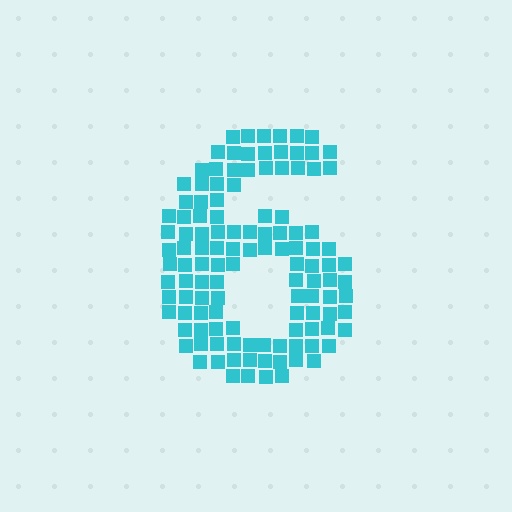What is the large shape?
The large shape is the digit 6.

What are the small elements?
The small elements are squares.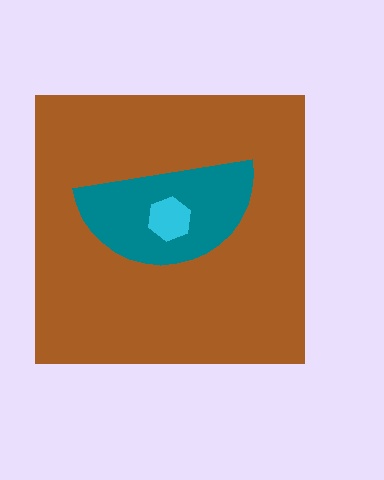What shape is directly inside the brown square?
The teal semicircle.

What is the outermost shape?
The brown square.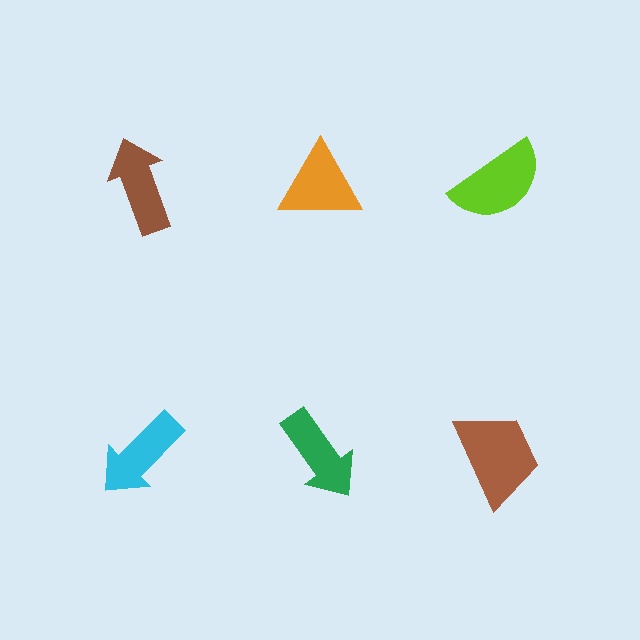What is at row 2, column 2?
A green arrow.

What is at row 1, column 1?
A brown arrow.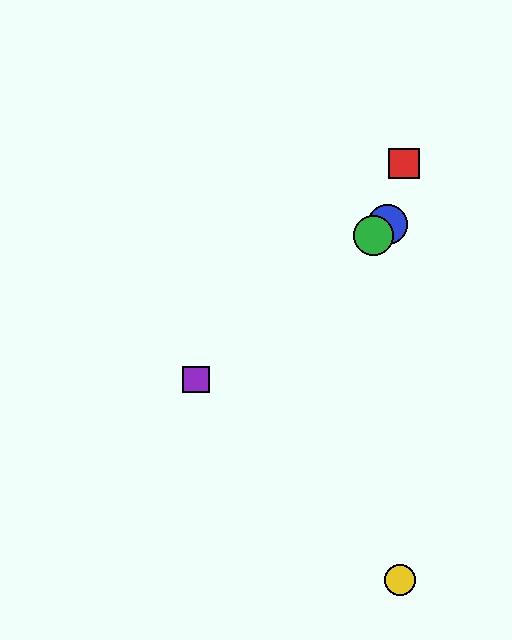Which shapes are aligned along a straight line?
The blue circle, the green circle, the purple square are aligned along a straight line.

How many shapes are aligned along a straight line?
3 shapes (the blue circle, the green circle, the purple square) are aligned along a straight line.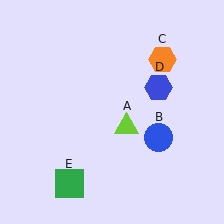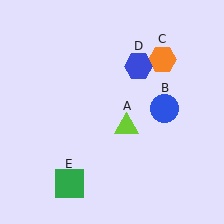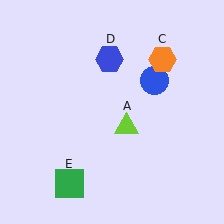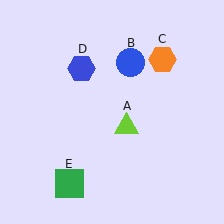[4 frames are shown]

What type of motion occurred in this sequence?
The blue circle (object B), blue hexagon (object D) rotated counterclockwise around the center of the scene.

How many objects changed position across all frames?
2 objects changed position: blue circle (object B), blue hexagon (object D).